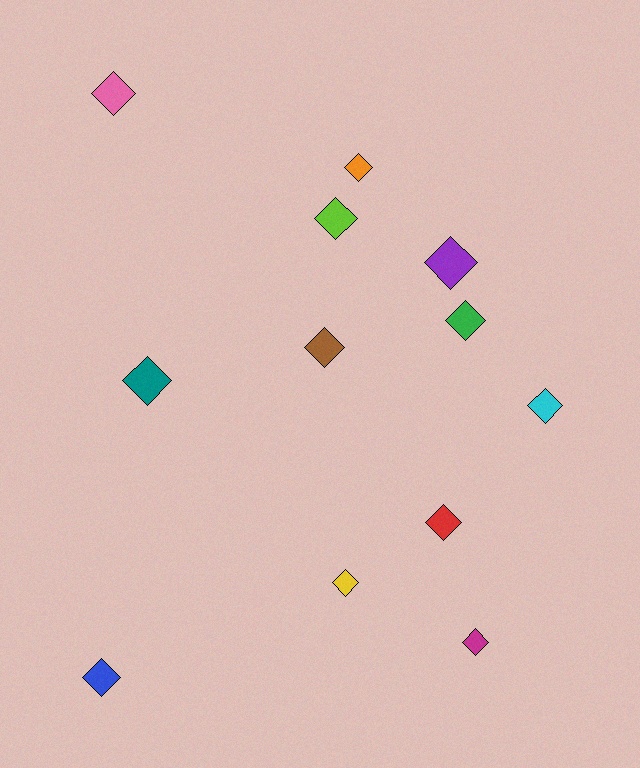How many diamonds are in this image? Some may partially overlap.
There are 12 diamonds.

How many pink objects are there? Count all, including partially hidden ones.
There is 1 pink object.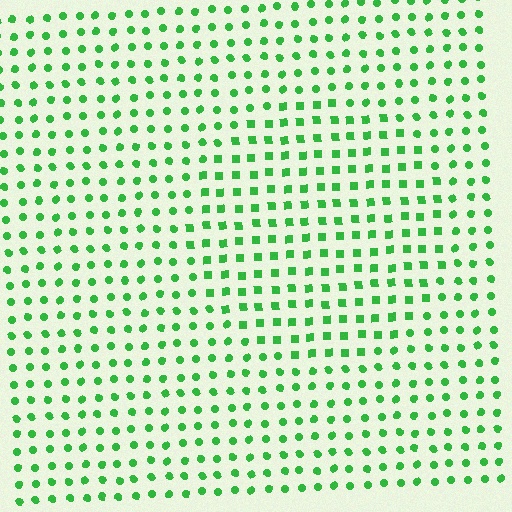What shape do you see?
I see a circle.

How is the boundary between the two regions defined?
The boundary is defined by a change in element shape: squares inside vs. circles outside. All elements share the same color and spacing.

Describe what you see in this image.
The image is filled with small green elements arranged in a uniform grid. A circle-shaped region contains squares, while the surrounding area contains circles. The boundary is defined purely by the change in element shape.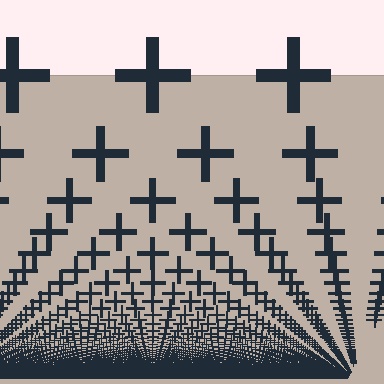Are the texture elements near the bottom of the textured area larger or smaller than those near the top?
Smaller. The gradient is inverted — elements near the bottom are smaller and denser.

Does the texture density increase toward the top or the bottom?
Density increases toward the bottom.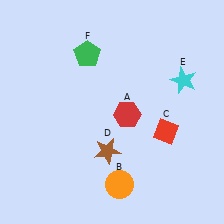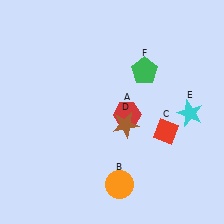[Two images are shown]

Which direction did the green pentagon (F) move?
The green pentagon (F) moved right.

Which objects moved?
The objects that moved are: the brown star (D), the cyan star (E), the green pentagon (F).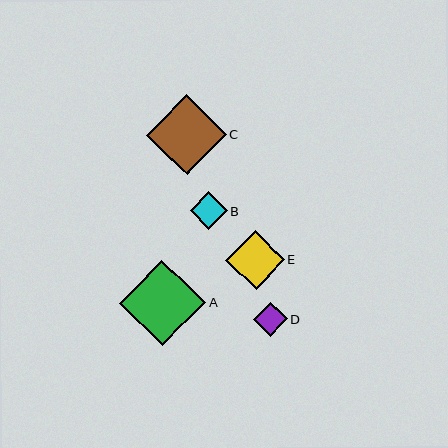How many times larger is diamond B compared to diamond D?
Diamond B is approximately 1.1 times the size of diamond D.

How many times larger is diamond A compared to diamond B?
Diamond A is approximately 2.3 times the size of diamond B.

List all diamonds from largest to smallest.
From largest to smallest: A, C, E, B, D.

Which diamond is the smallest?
Diamond D is the smallest with a size of approximately 34 pixels.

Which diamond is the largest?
Diamond A is the largest with a size of approximately 86 pixels.